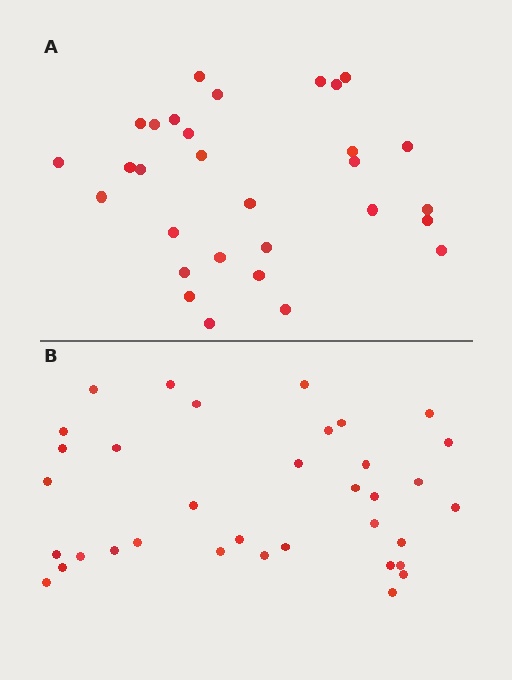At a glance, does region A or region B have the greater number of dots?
Region B (the bottom region) has more dots.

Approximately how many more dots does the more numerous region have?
Region B has about 5 more dots than region A.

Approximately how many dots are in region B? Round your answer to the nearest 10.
About 40 dots. (The exact count is 35, which rounds to 40.)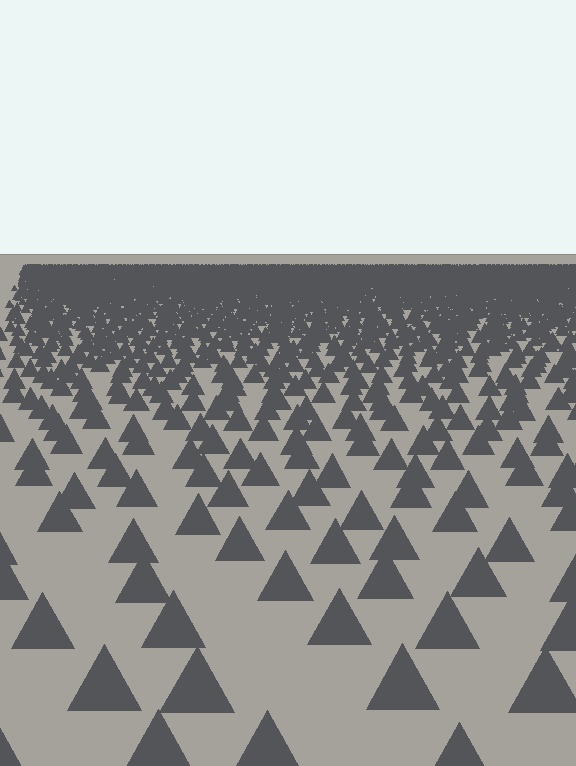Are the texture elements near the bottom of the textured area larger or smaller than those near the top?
Larger. Near the bottom, elements are closer to the viewer and appear at a bigger on-screen size.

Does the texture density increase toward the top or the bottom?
Density increases toward the top.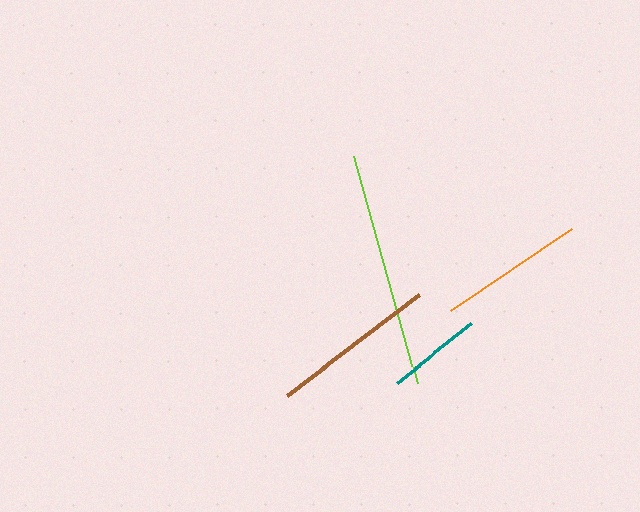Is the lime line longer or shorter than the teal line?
The lime line is longer than the teal line.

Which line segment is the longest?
The lime line is the longest at approximately 235 pixels.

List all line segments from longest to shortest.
From longest to shortest: lime, brown, orange, teal.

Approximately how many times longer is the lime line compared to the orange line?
The lime line is approximately 1.6 times the length of the orange line.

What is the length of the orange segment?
The orange segment is approximately 146 pixels long.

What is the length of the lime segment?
The lime segment is approximately 235 pixels long.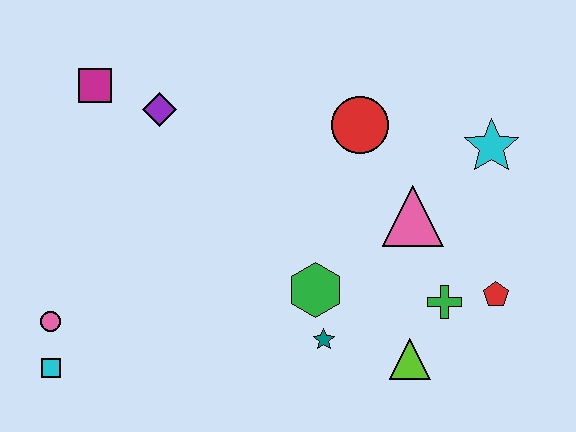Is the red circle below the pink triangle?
No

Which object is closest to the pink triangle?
The green cross is closest to the pink triangle.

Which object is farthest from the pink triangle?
The cyan square is farthest from the pink triangle.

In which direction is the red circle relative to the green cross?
The red circle is above the green cross.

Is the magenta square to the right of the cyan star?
No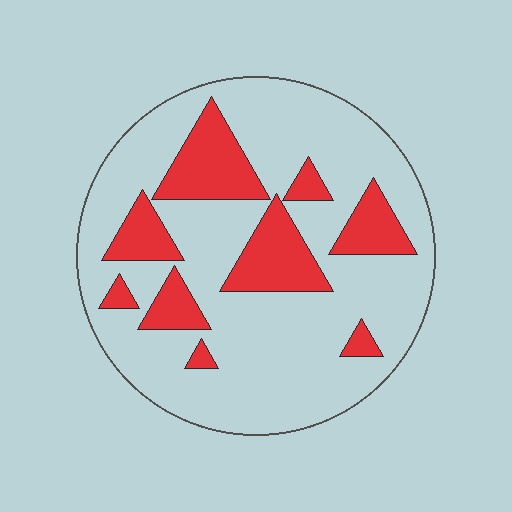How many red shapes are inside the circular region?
9.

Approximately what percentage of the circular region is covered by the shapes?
Approximately 25%.